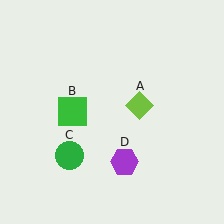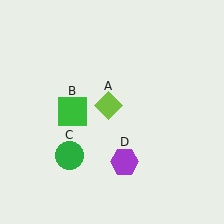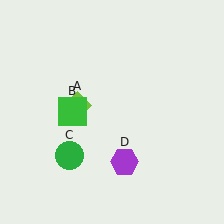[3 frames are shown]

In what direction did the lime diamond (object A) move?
The lime diamond (object A) moved left.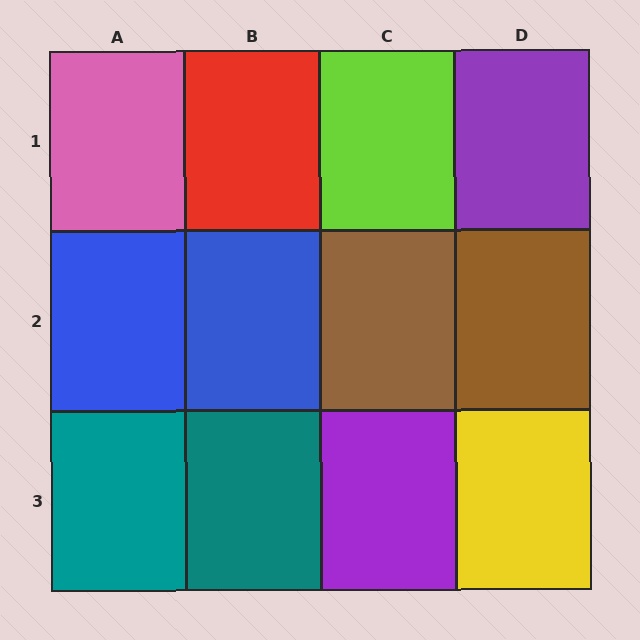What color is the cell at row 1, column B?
Red.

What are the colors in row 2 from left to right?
Blue, blue, brown, brown.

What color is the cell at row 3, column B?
Teal.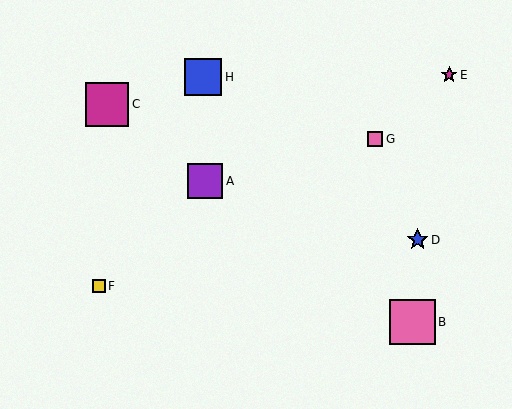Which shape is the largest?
The pink square (labeled B) is the largest.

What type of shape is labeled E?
Shape E is a magenta star.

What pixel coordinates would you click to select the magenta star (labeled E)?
Click at (449, 75) to select the magenta star E.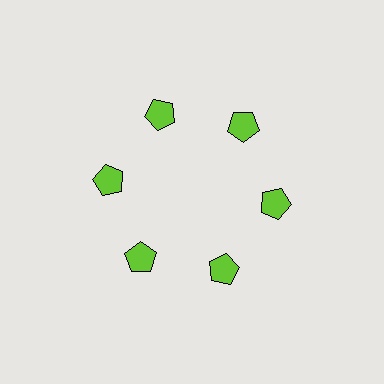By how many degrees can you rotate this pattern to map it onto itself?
The pattern maps onto itself every 60 degrees of rotation.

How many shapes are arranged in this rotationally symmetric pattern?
There are 6 shapes, arranged in 6 groups of 1.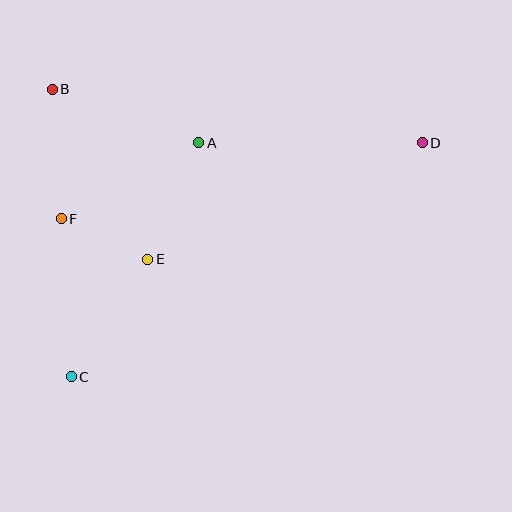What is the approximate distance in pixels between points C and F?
The distance between C and F is approximately 159 pixels.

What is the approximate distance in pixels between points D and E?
The distance between D and E is approximately 298 pixels.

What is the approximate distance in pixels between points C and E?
The distance between C and E is approximately 140 pixels.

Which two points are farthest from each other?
Points C and D are farthest from each other.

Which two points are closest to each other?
Points E and F are closest to each other.